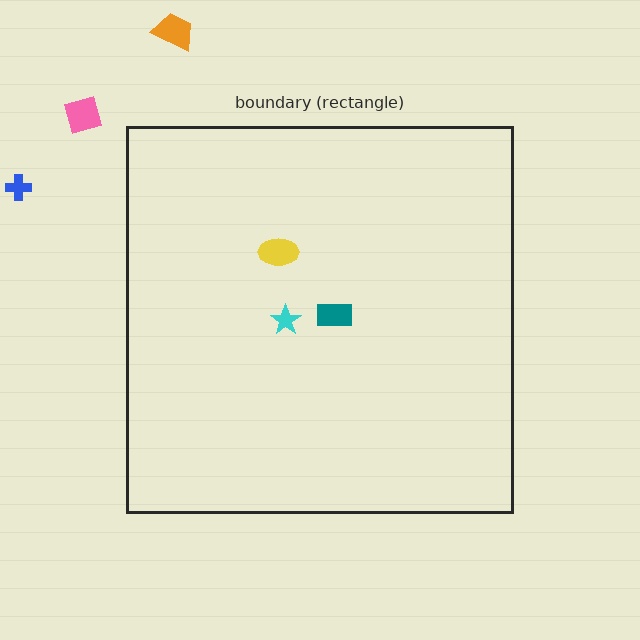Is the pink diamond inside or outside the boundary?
Outside.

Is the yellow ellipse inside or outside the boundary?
Inside.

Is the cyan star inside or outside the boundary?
Inside.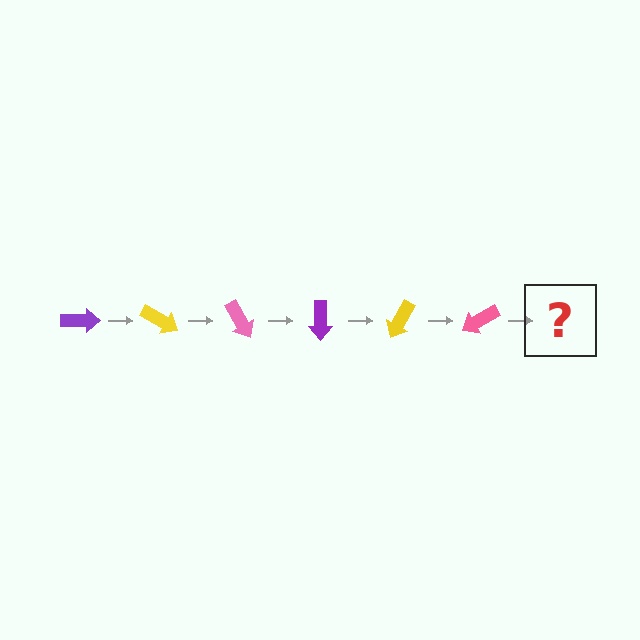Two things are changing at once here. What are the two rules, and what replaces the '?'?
The two rules are that it rotates 30 degrees each step and the color cycles through purple, yellow, and pink. The '?' should be a purple arrow, rotated 180 degrees from the start.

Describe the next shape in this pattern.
It should be a purple arrow, rotated 180 degrees from the start.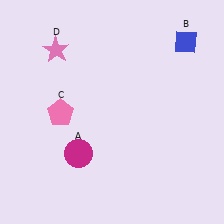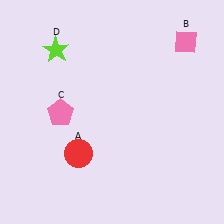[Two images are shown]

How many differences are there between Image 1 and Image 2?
There are 3 differences between the two images.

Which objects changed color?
A changed from magenta to red. B changed from blue to pink. D changed from pink to lime.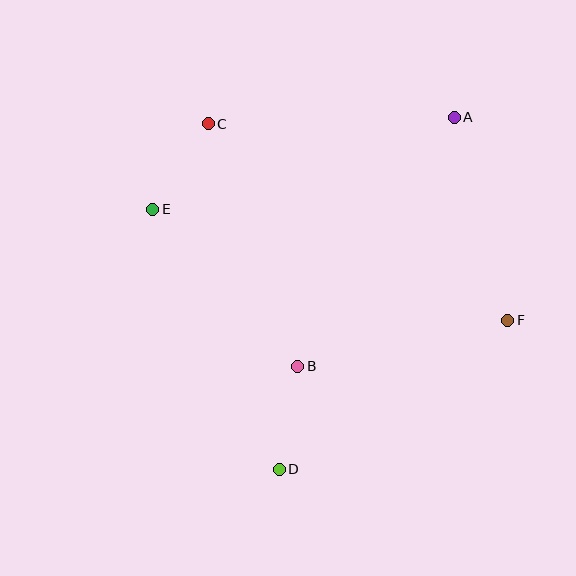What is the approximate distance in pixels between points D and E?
The distance between D and E is approximately 289 pixels.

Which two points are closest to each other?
Points C and E are closest to each other.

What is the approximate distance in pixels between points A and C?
The distance between A and C is approximately 246 pixels.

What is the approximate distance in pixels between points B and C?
The distance between B and C is approximately 258 pixels.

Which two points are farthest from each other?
Points A and D are farthest from each other.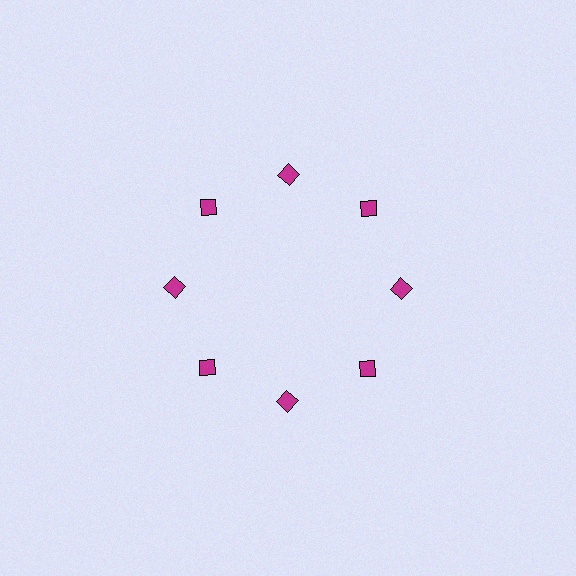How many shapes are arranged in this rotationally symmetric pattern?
There are 8 shapes, arranged in 8 groups of 1.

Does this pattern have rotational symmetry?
Yes, this pattern has 8-fold rotational symmetry. It looks the same after rotating 45 degrees around the center.